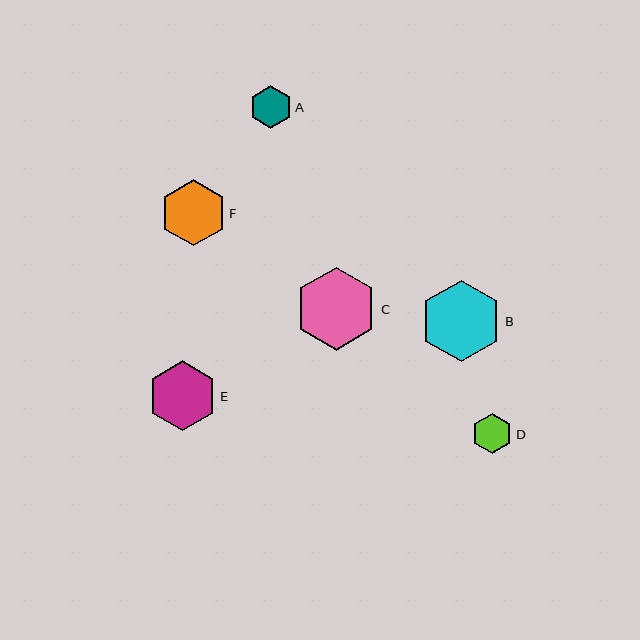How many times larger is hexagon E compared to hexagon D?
Hexagon E is approximately 1.7 times the size of hexagon D.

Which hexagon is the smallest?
Hexagon D is the smallest with a size of approximately 41 pixels.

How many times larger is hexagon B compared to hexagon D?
Hexagon B is approximately 2.0 times the size of hexagon D.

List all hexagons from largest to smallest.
From largest to smallest: C, B, E, F, A, D.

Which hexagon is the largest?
Hexagon C is the largest with a size of approximately 83 pixels.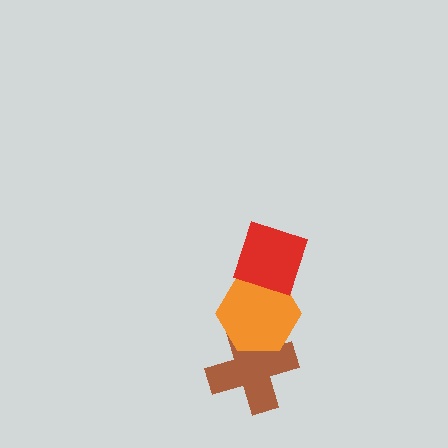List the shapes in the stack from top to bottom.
From top to bottom: the red diamond, the orange hexagon, the brown cross.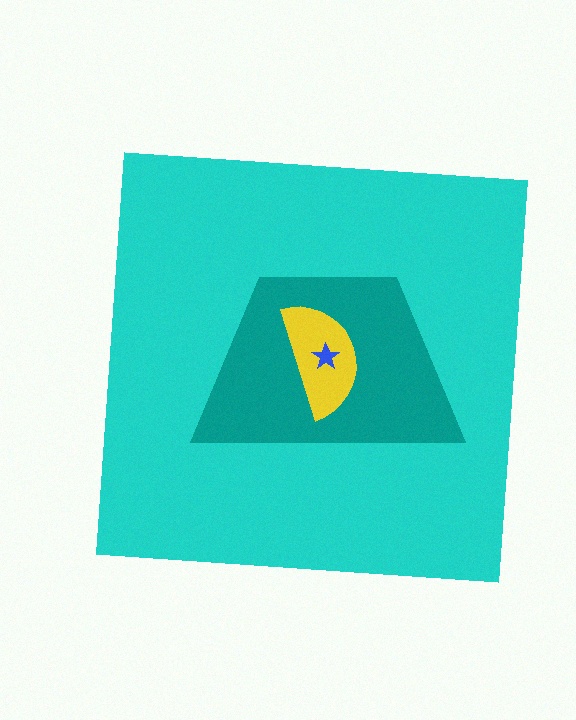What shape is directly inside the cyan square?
The teal trapezoid.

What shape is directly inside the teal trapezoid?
The yellow semicircle.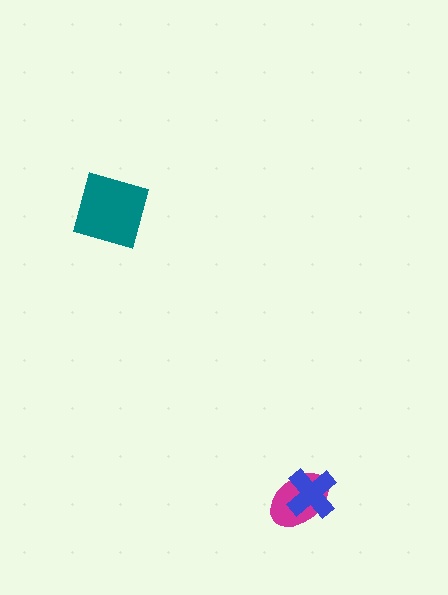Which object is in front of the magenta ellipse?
The blue cross is in front of the magenta ellipse.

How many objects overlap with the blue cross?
1 object overlaps with the blue cross.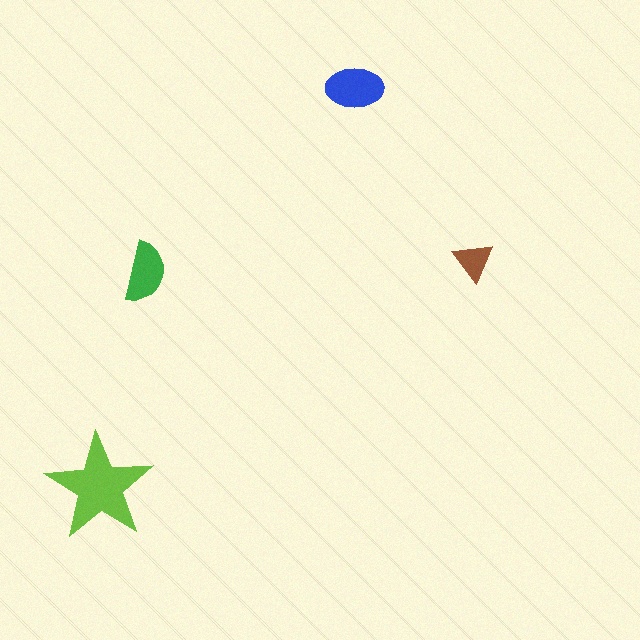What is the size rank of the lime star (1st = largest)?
1st.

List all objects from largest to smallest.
The lime star, the blue ellipse, the green semicircle, the brown triangle.